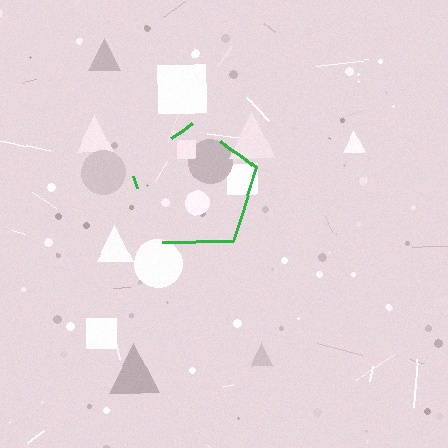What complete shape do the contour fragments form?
The contour fragments form a pentagon.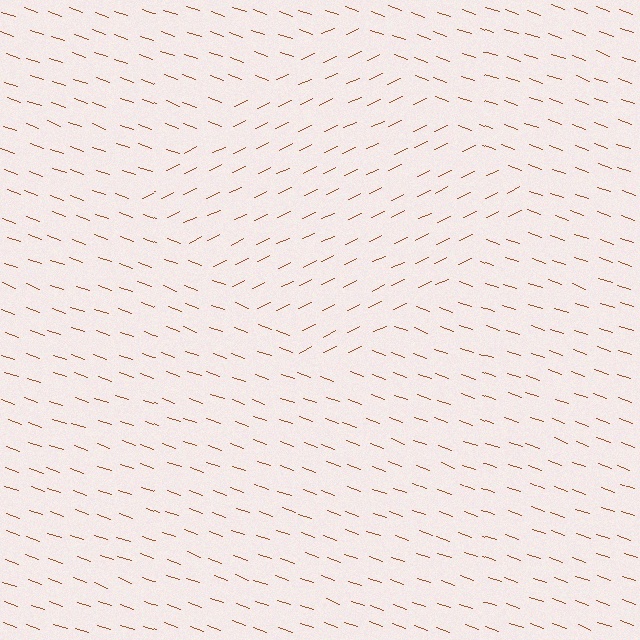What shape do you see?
I see a diamond.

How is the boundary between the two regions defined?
The boundary is defined purely by a change in line orientation (approximately 45 degrees difference). All lines are the same color and thickness.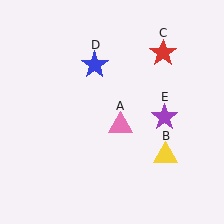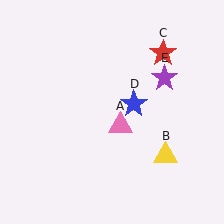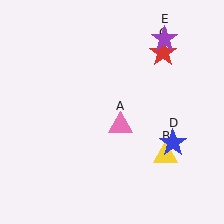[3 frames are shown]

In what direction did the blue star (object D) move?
The blue star (object D) moved down and to the right.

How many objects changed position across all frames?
2 objects changed position: blue star (object D), purple star (object E).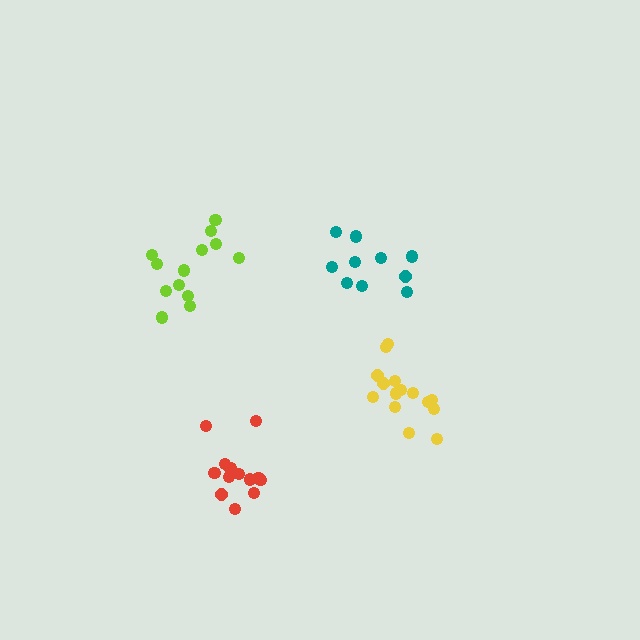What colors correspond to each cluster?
The clusters are colored: yellow, red, teal, lime.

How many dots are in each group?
Group 1: 15 dots, Group 2: 14 dots, Group 3: 10 dots, Group 4: 13 dots (52 total).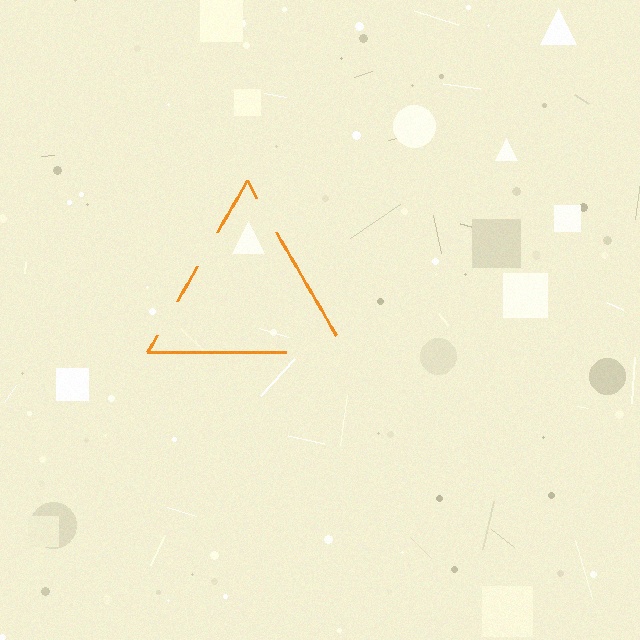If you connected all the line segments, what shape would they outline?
They would outline a triangle.